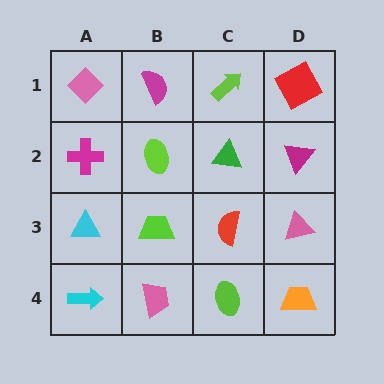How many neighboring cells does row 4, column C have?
3.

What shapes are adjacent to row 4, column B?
A lime trapezoid (row 3, column B), a cyan arrow (row 4, column A), a lime ellipse (row 4, column C).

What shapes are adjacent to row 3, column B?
A lime ellipse (row 2, column B), a pink trapezoid (row 4, column B), a cyan triangle (row 3, column A), a red semicircle (row 3, column C).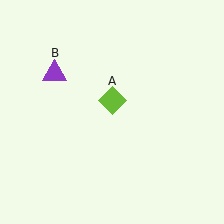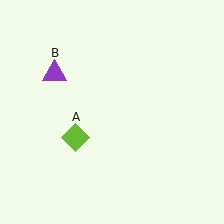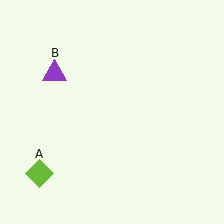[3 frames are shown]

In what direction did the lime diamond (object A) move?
The lime diamond (object A) moved down and to the left.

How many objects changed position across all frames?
1 object changed position: lime diamond (object A).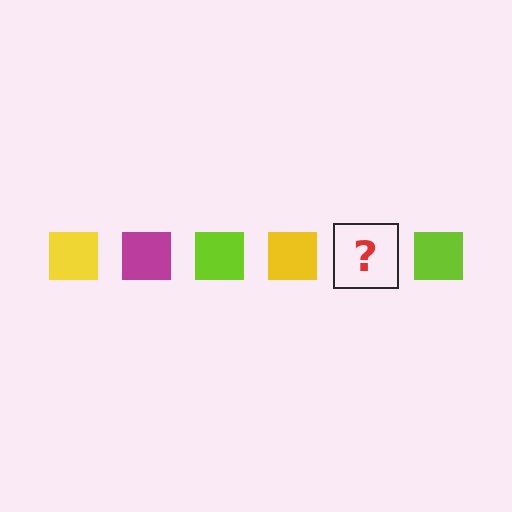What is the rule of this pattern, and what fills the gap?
The rule is that the pattern cycles through yellow, magenta, lime squares. The gap should be filled with a magenta square.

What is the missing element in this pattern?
The missing element is a magenta square.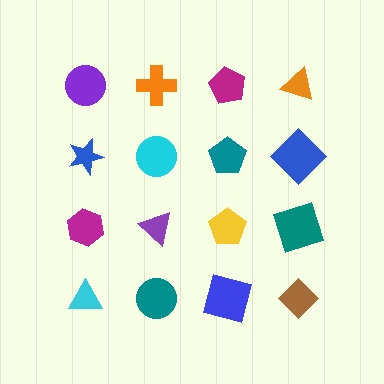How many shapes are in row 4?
4 shapes.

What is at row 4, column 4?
A brown diamond.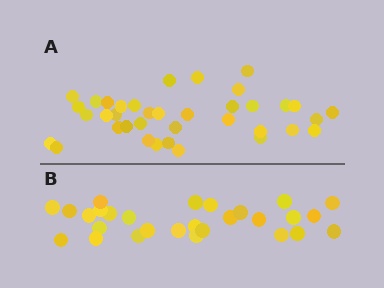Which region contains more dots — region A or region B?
Region A (the top region) has more dots.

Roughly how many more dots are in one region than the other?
Region A has roughly 8 or so more dots than region B.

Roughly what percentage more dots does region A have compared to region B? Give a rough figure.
About 30% more.